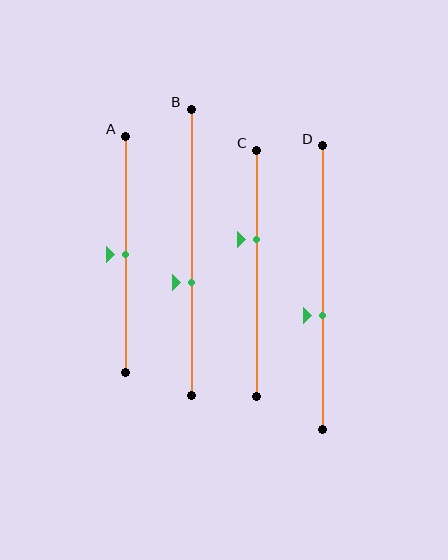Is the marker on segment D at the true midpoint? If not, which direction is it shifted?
No, the marker on segment D is shifted downward by about 10% of the segment length.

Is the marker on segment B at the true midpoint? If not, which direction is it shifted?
No, the marker on segment B is shifted downward by about 11% of the segment length.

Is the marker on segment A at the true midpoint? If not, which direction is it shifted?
Yes, the marker on segment A is at the true midpoint.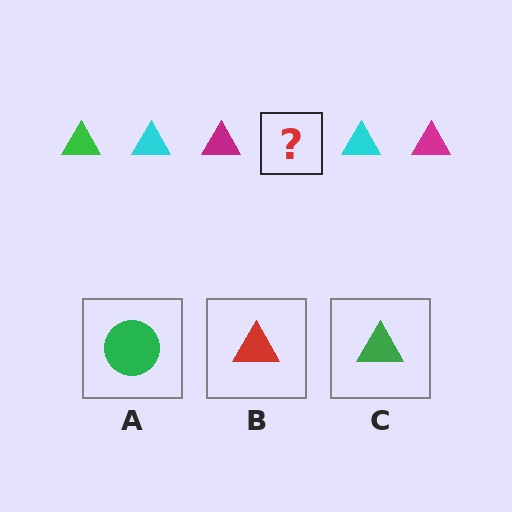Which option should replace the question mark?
Option C.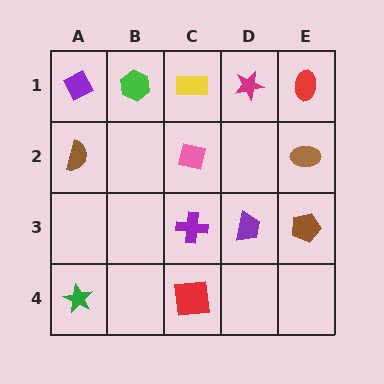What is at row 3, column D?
A purple trapezoid.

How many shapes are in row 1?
5 shapes.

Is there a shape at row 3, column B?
No, that cell is empty.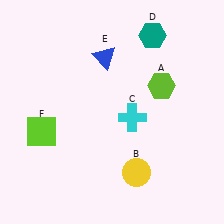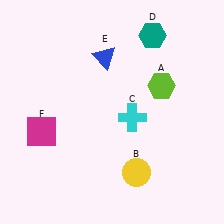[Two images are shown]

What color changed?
The square (F) changed from lime in Image 1 to magenta in Image 2.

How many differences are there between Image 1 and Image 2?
There is 1 difference between the two images.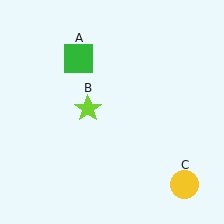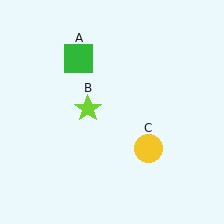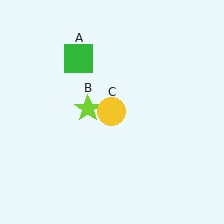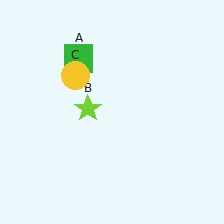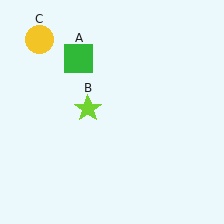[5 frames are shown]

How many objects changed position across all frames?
1 object changed position: yellow circle (object C).